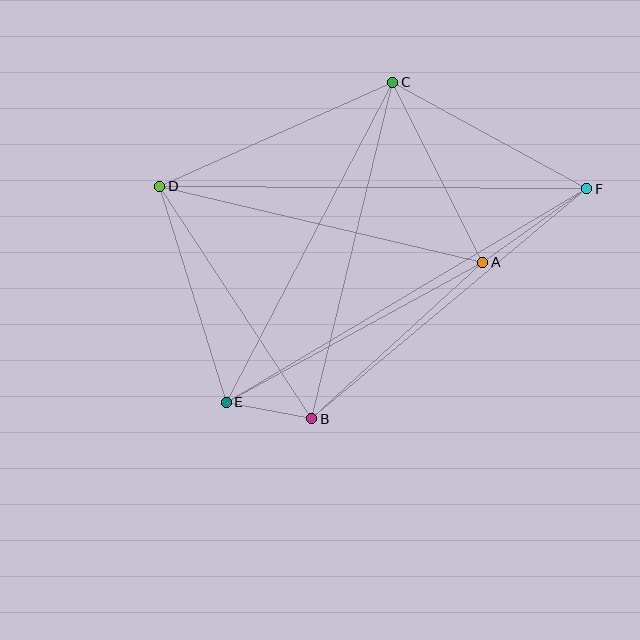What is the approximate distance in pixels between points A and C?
The distance between A and C is approximately 201 pixels.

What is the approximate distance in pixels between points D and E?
The distance between D and E is approximately 226 pixels.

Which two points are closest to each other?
Points B and E are closest to each other.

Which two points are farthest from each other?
Points D and F are farthest from each other.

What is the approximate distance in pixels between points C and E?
The distance between C and E is approximately 361 pixels.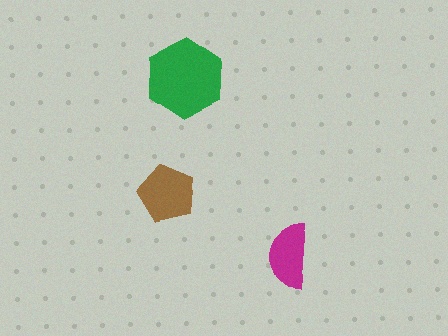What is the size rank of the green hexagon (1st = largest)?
1st.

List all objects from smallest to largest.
The magenta semicircle, the brown pentagon, the green hexagon.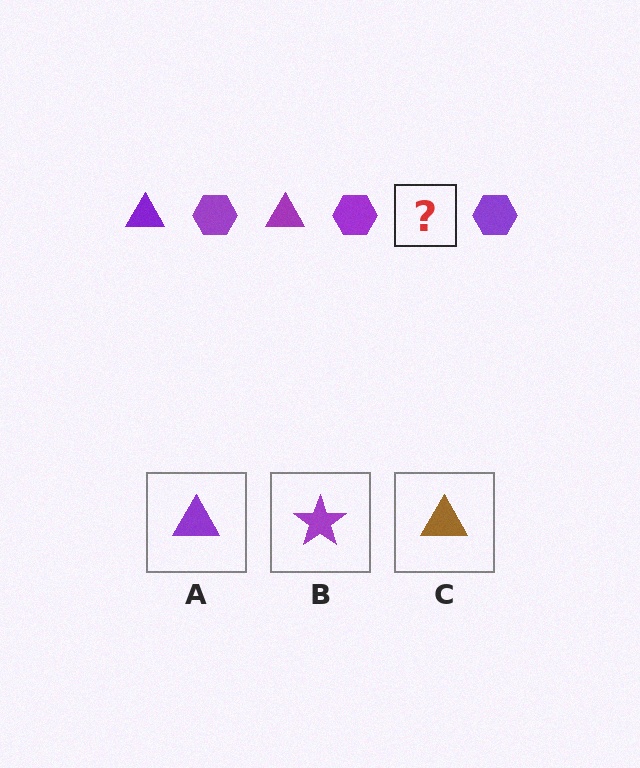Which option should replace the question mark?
Option A.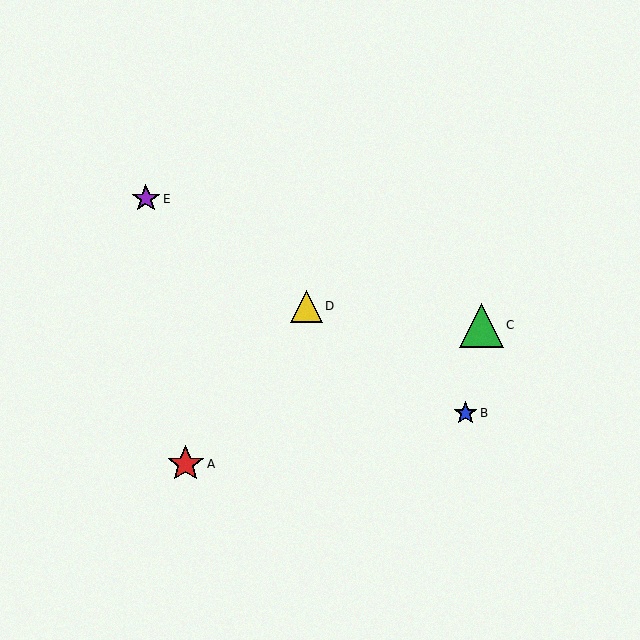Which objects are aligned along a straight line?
Objects B, D, E are aligned along a straight line.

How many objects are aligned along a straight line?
3 objects (B, D, E) are aligned along a straight line.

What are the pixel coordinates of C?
Object C is at (482, 325).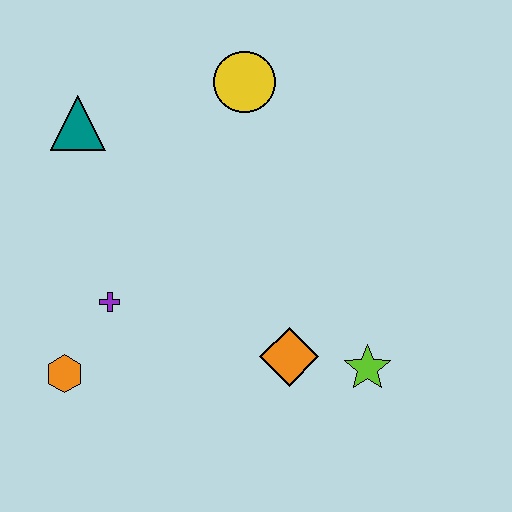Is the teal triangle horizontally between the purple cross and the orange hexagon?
Yes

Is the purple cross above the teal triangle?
No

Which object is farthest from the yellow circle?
The orange hexagon is farthest from the yellow circle.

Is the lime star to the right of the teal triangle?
Yes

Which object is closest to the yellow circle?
The teal triangle is closest to the yellow circle.